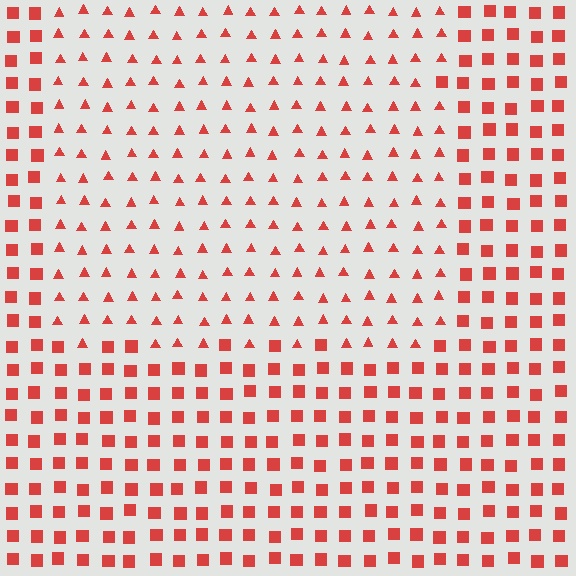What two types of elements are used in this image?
The image uses triangles inside the rectangle region and squares outside it.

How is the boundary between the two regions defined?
The boundary is defined by a change in element shape: triangles inside vs. squares outside. All elements share the same color and spacing.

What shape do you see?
I see a rectangle.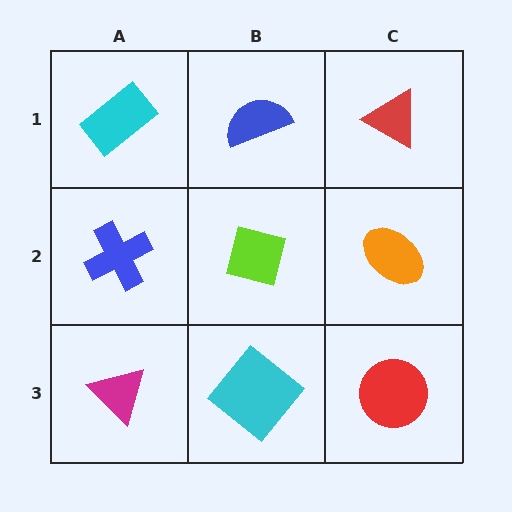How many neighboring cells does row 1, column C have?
2.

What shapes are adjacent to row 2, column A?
A cyan rectangle (row 1, column A), a magenta triangle (row 3, column A), a lime square (row 2, column B).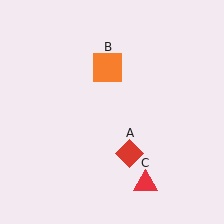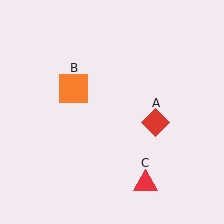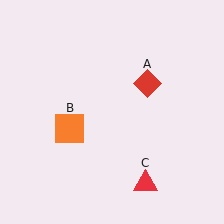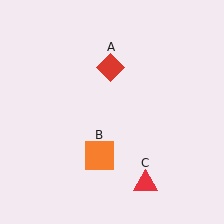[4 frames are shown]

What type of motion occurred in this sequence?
The red diamond (object A), orange square (object B) rotated counterclockwise around the center of the scene.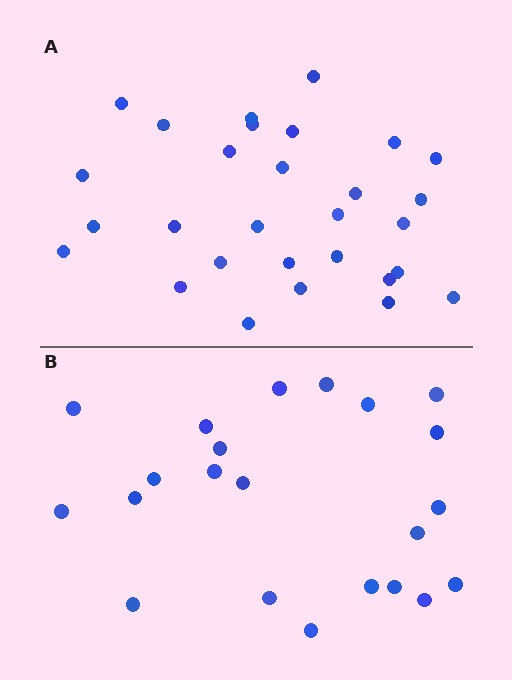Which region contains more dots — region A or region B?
Region A (the top region) has more dots.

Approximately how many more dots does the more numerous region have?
Region A has roughly 8 or so more dots than region B.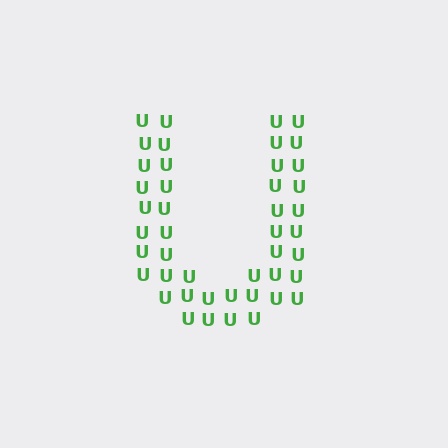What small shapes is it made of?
It is made of small letter U's.